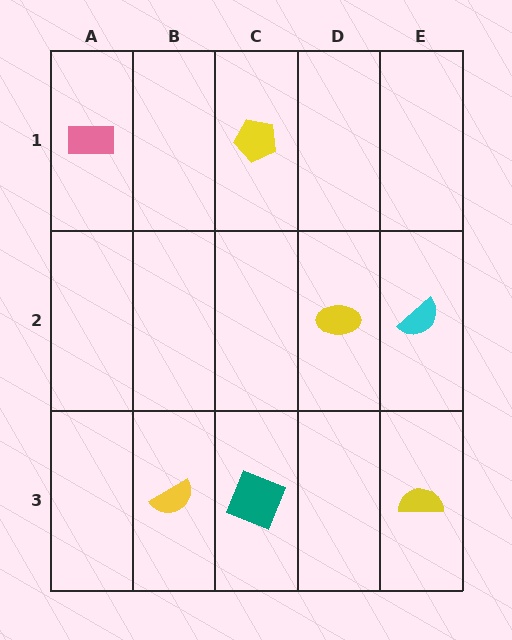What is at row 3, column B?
A yellow semicircle.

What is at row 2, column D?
A yellow ellipse.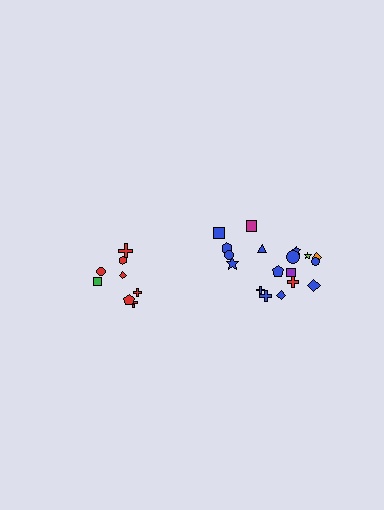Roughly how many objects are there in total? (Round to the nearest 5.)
Roughly 25 objects in total.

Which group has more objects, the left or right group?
The right group.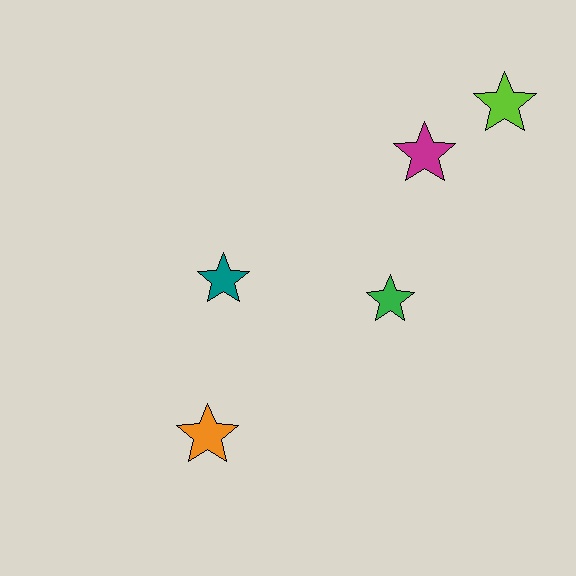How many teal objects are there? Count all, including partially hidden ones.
There is 1 teal object.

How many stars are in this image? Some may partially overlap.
There are 5 stars.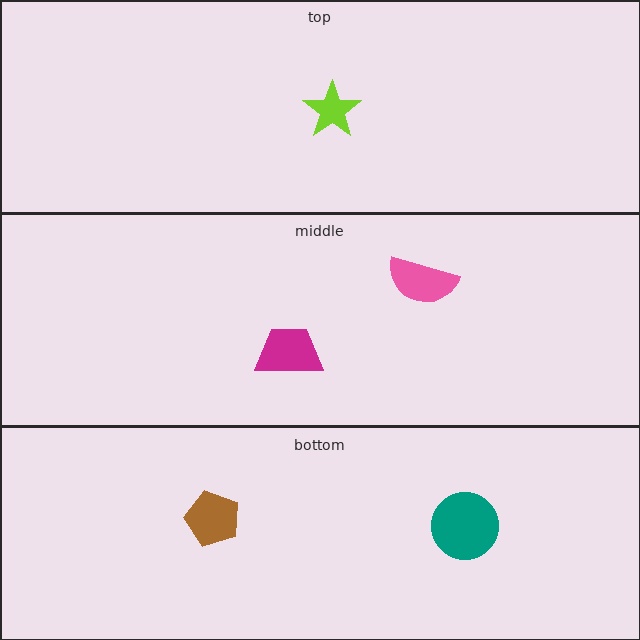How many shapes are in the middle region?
2.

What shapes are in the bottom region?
The brown pentagon, the teal circle.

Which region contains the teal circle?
The bottom region.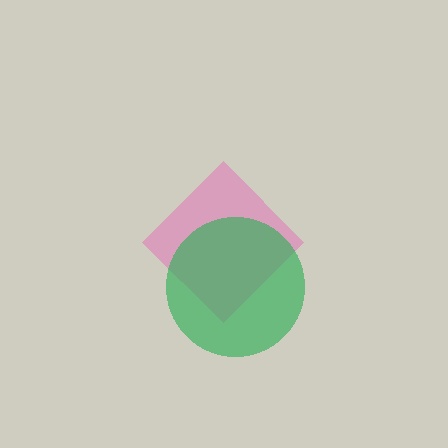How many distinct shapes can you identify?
There are 2 distinct shapes: a pink diamond, a green circle.